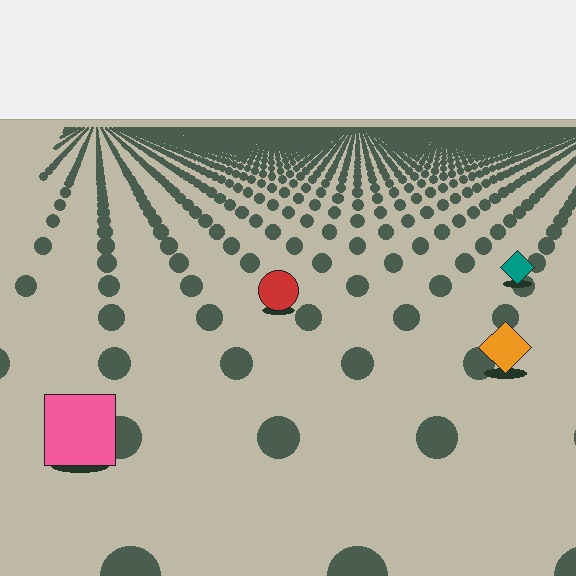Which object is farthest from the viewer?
The teal diamond is farthest from the viewer. It appears smaller and the ground texture around it is denser.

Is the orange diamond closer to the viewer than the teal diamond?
Yes. The orange diamond is closer — you can tell from the texture gradient: the ground texture is coarser near it.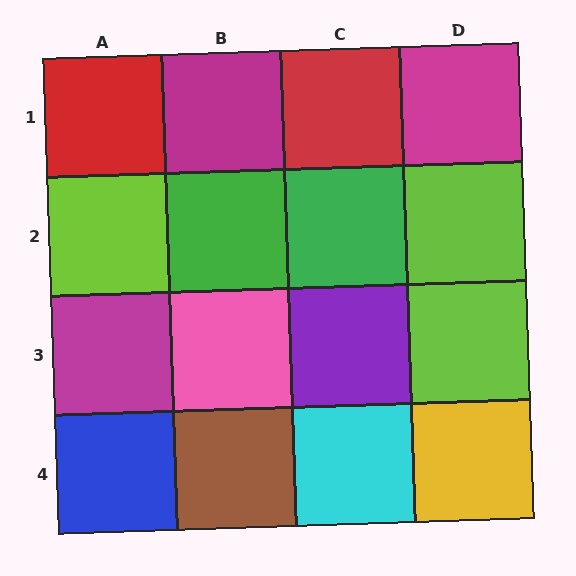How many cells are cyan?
1 cell is cyan.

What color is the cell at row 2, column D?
Lime.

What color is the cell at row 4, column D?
Yellow.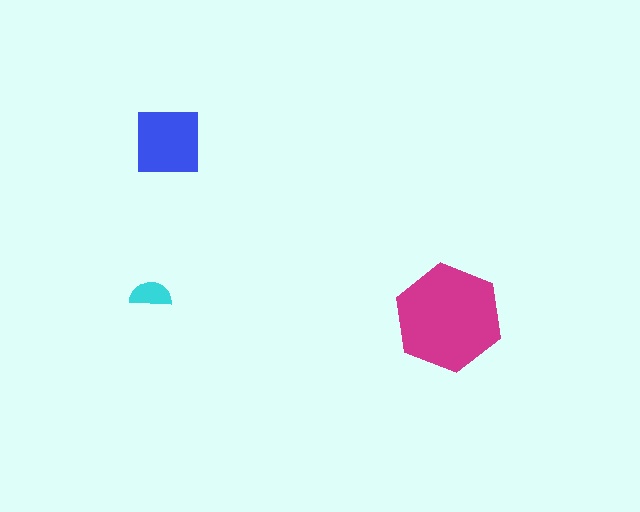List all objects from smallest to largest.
The cyan semicircle, the blue square, the magenta hexagon.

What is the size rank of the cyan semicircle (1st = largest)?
3rd.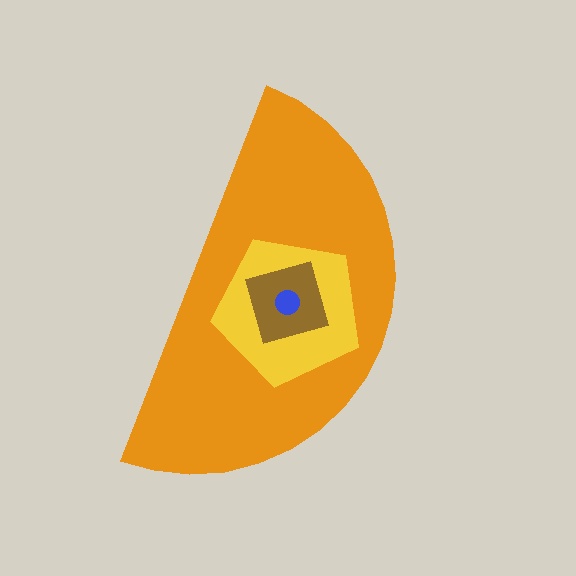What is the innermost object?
The blue circle.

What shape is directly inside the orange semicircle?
The yellow pentagon.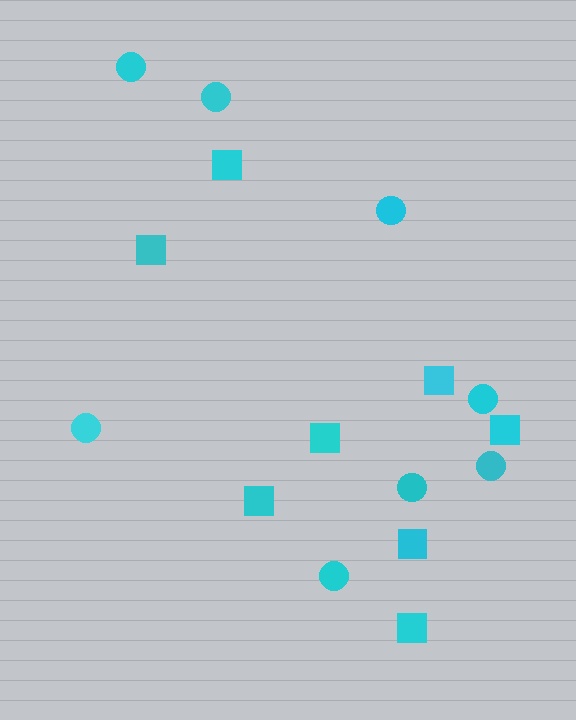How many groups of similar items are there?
There are 2 groups: one group of circles (8) and one group of squares (8).